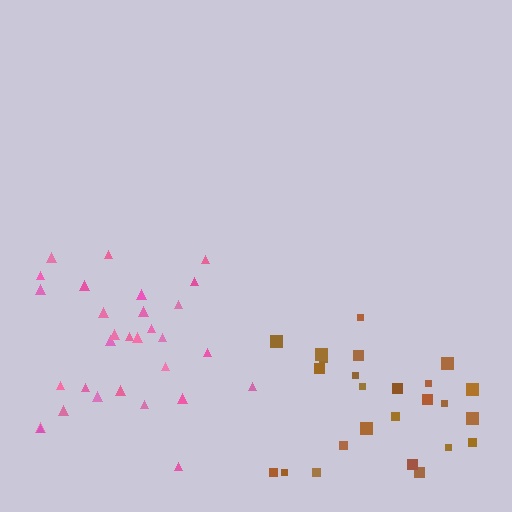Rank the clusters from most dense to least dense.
pink, brown.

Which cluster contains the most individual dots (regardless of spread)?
Pink (30).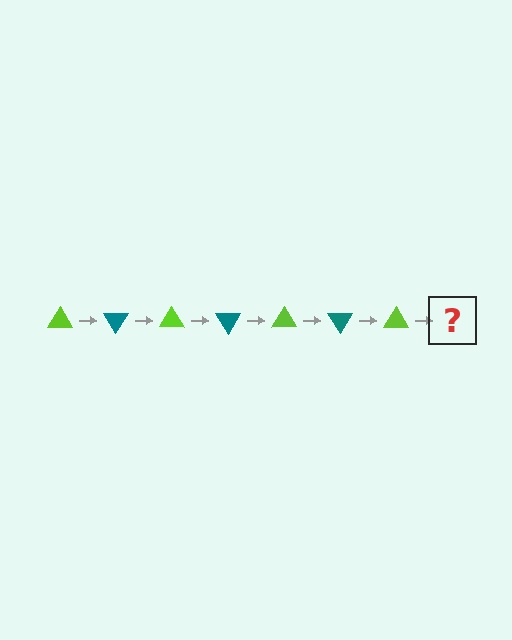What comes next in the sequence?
The next element should be a teal triangle, rotated 420 degrees from the start.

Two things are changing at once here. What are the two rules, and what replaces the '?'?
The two rules are that it rotates 60 degrees each step and the color cycles through lime and teal. The '?' should be a teal triangle, rotated 420 degrees from the start.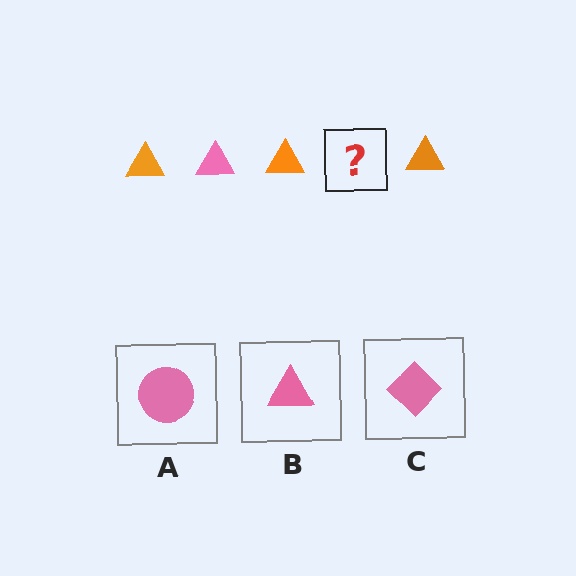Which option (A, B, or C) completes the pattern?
B.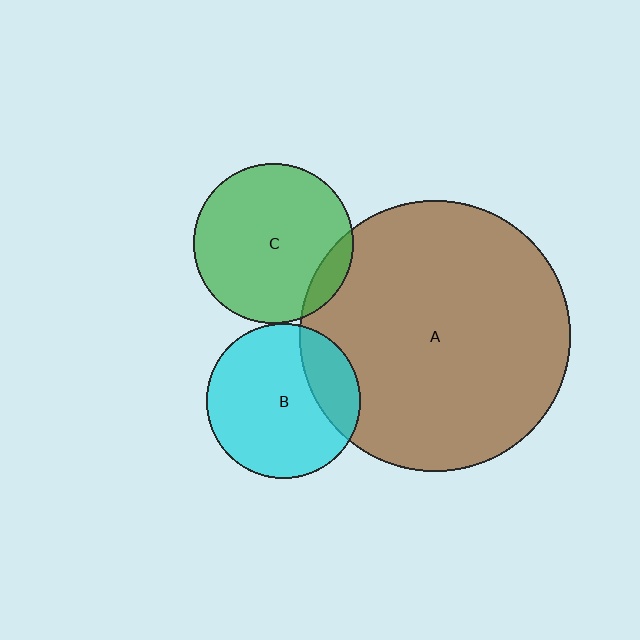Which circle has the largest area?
Circle A (brown).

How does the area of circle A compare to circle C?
Approximately 2.8 times.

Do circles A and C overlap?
Yes.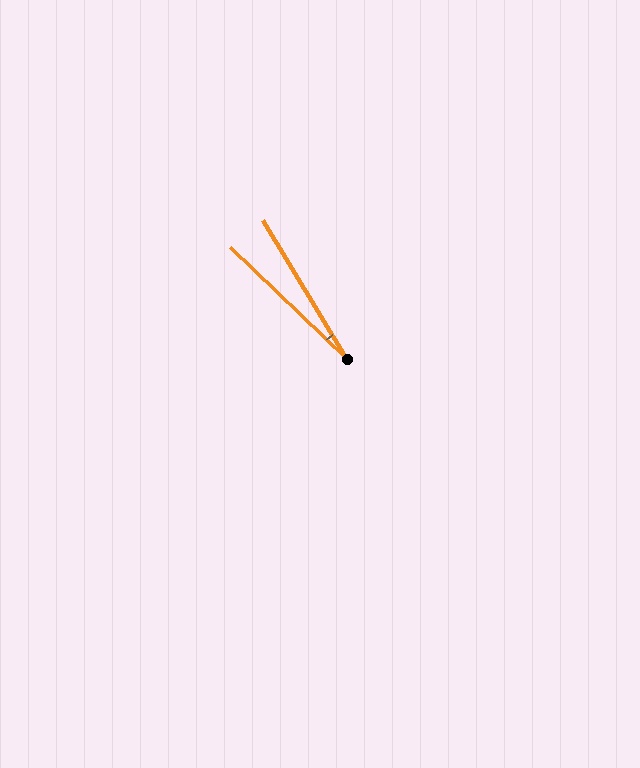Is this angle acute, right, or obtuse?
It is acute.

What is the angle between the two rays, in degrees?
Approximately 15 degrees.